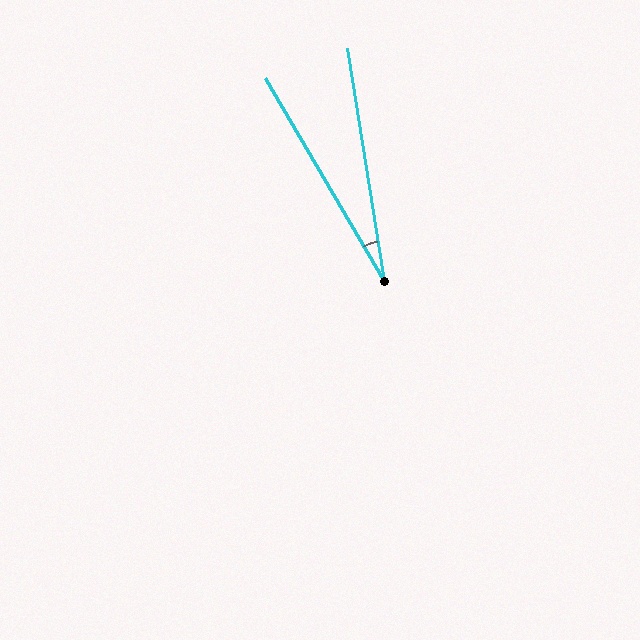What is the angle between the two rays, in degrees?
Approximately 21 degrees.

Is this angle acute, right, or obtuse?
It is acute.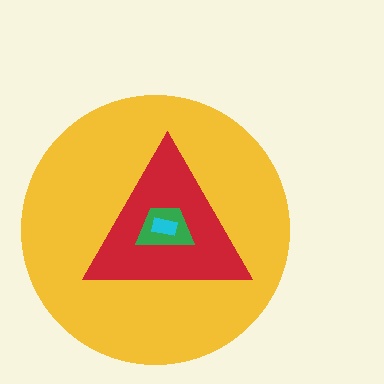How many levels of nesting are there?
4.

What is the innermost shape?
The cyan rectangle.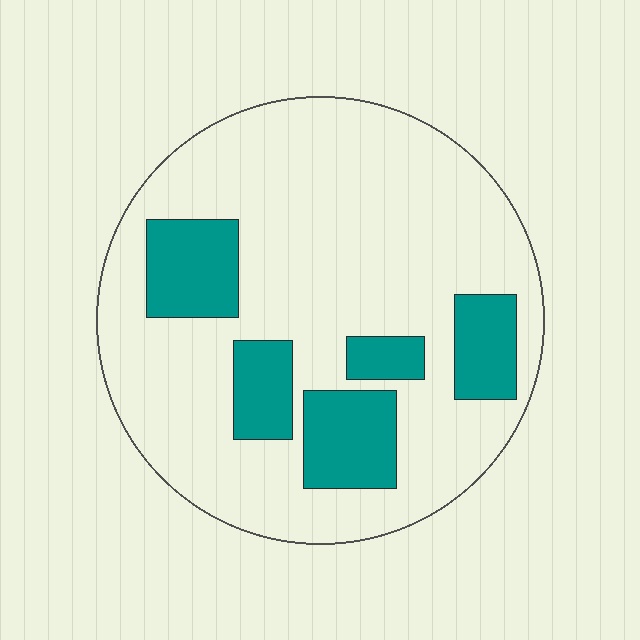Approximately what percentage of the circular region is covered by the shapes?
Approximately 20%.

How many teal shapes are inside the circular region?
5.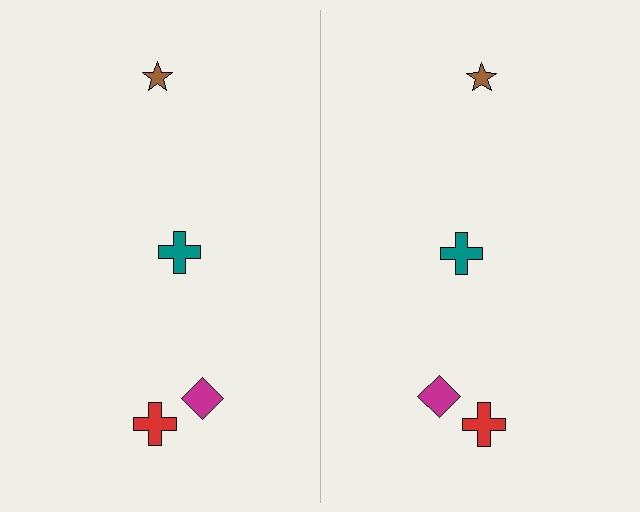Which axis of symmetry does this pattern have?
The pattern has a vertical axis of symmetry running through the center of the image.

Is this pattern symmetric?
Yes, this pattern has bilateral (reflection) symmetry.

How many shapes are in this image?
There are 8 shapes in this image.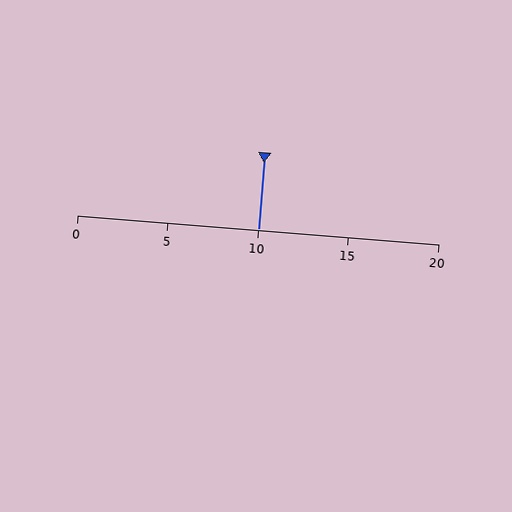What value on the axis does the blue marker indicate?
The marker indicates approximately 10.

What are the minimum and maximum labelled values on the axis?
The axis runs from 0 to 20.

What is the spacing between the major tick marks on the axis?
The major ticks are spaced 5 apart.